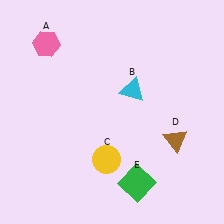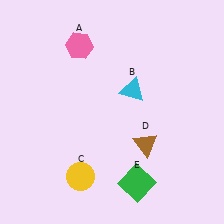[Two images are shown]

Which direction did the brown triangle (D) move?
The brown triangle (D) moved left.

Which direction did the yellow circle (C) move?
The yellow circle (C) moved left.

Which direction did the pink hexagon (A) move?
The pink hexagon (A) moved right.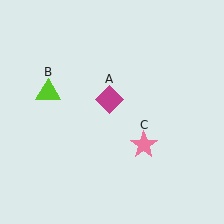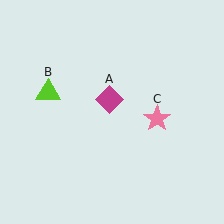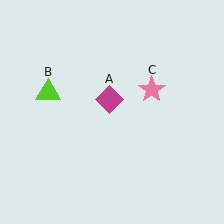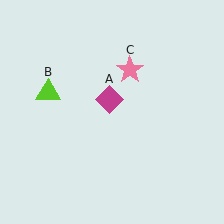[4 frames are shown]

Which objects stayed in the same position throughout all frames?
Magenta diamond (object A) and lime triangle (object B) remained stationary.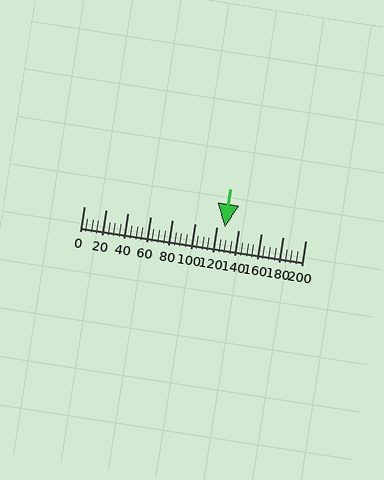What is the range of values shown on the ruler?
The ruler shows values from 0 to 200.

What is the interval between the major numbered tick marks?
The major tick marks are spaced 20 units apart.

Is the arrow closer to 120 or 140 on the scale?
The arrow is closer to 120.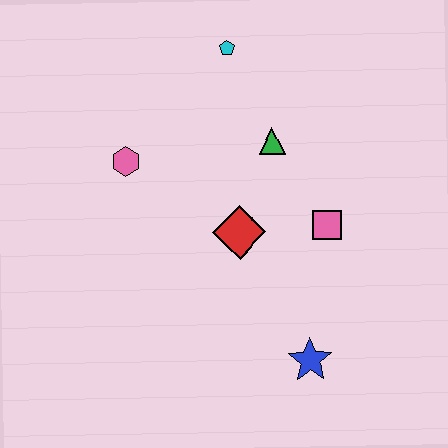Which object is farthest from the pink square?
The pink hexagon is farthest from the pink square.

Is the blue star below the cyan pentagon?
Yes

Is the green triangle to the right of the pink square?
No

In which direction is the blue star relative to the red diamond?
The blue star is below the red diamond.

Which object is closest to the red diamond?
The pink square is closest to the red diamond.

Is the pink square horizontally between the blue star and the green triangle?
No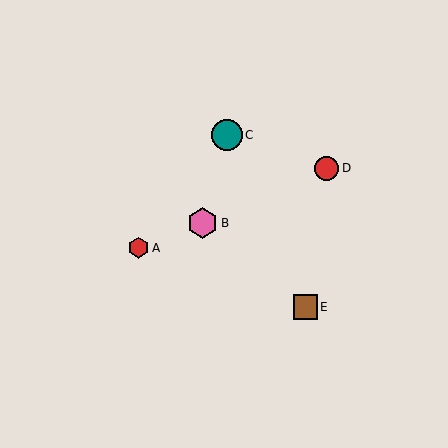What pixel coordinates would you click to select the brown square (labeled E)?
Click at (305, 307) to select the brown square E.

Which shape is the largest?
The pink hexagon (labeled B) is the largest.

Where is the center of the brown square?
The center of the brown square is at (305, 307).